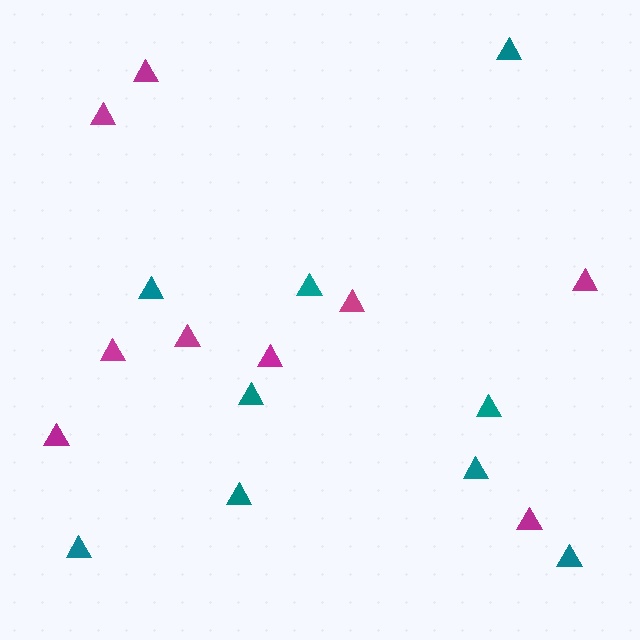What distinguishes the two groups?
There are 2 groups: one group of magenta triangles (9) and one group of teal triangles (9).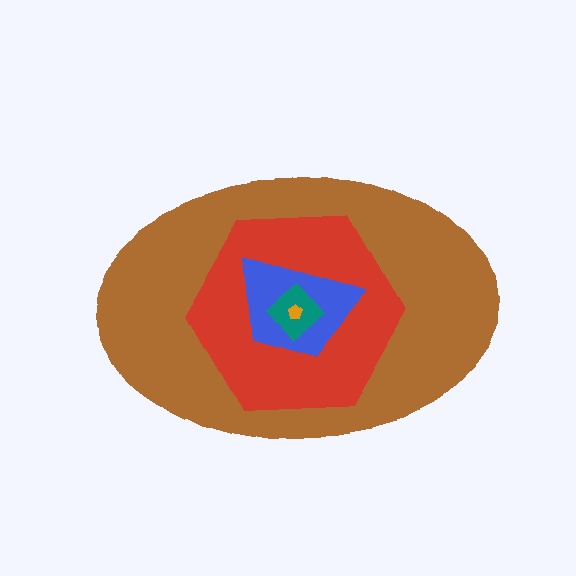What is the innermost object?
The orange pentagon.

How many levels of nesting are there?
5.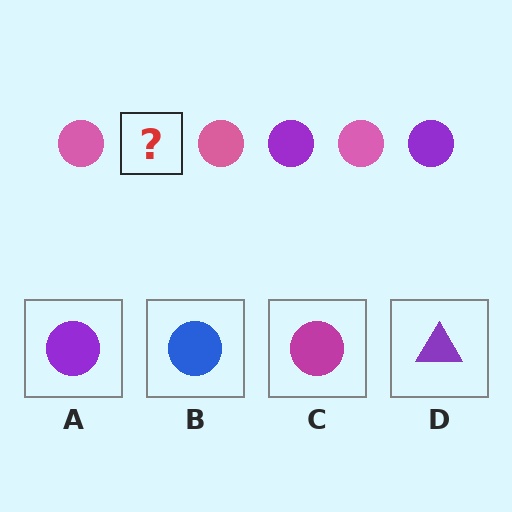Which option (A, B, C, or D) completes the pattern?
A.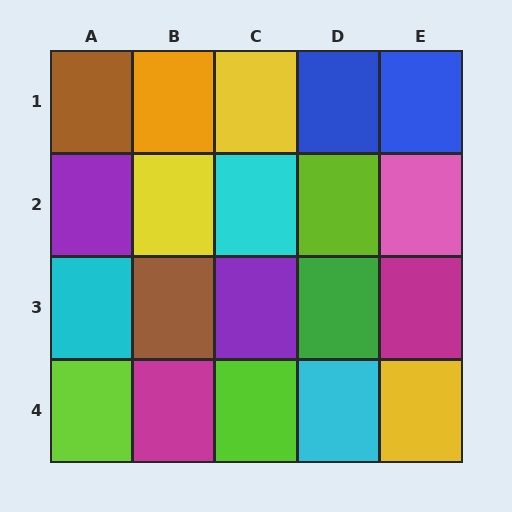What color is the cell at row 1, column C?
Yellow.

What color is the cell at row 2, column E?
Pink.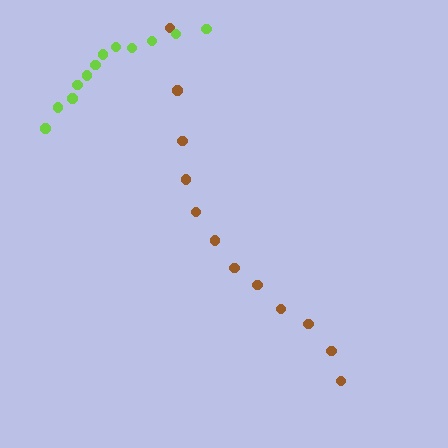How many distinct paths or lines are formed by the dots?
There are 2 distinct paths.